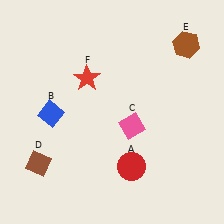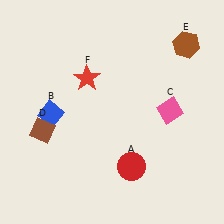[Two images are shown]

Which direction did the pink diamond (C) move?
The pink diamond (C) moved right.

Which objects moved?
The objects that moved are: the pink diamond (C), the brown diamond (D).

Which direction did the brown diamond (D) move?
The brown diamond (D) moved up.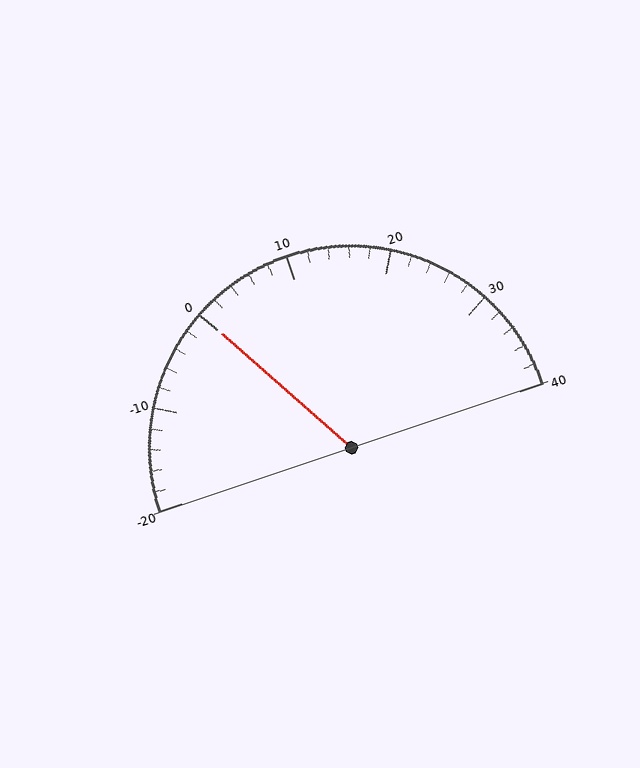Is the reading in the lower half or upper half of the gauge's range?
The reading is in the lower half of the range (-20 to 40).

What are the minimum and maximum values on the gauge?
The gauge ranges from -20 to 40.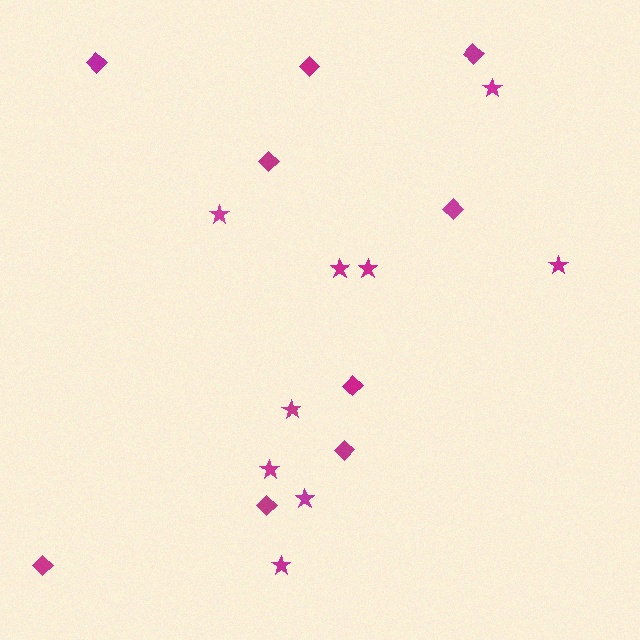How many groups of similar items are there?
There are 2 groups: one group of diamonds (9) and one group of stars (9).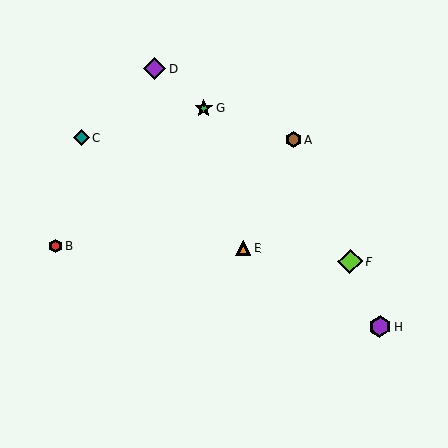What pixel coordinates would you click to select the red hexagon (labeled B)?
Click at (55, 246) to select the red hexagon B.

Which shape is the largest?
The lime diamond (labeled F) is the largest.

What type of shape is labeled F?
Shape F is a lime diamond.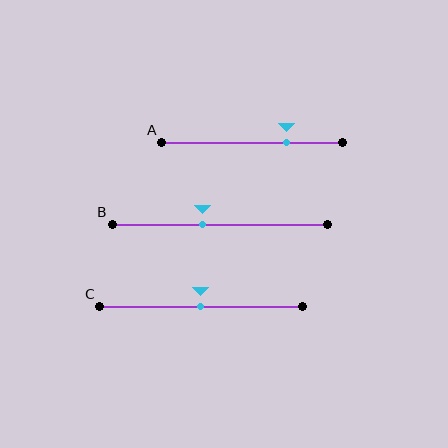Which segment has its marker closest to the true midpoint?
Segment C has its marker closest to the true midpoint.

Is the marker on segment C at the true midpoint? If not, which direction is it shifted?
Yes, the marker on segment C is at the true midpoint.